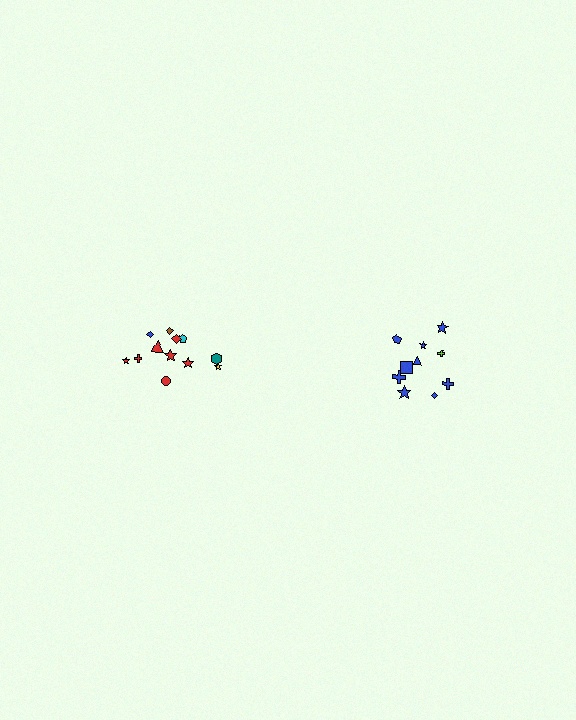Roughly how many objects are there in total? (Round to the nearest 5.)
Roughly 20 objects in total.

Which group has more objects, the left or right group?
The left group.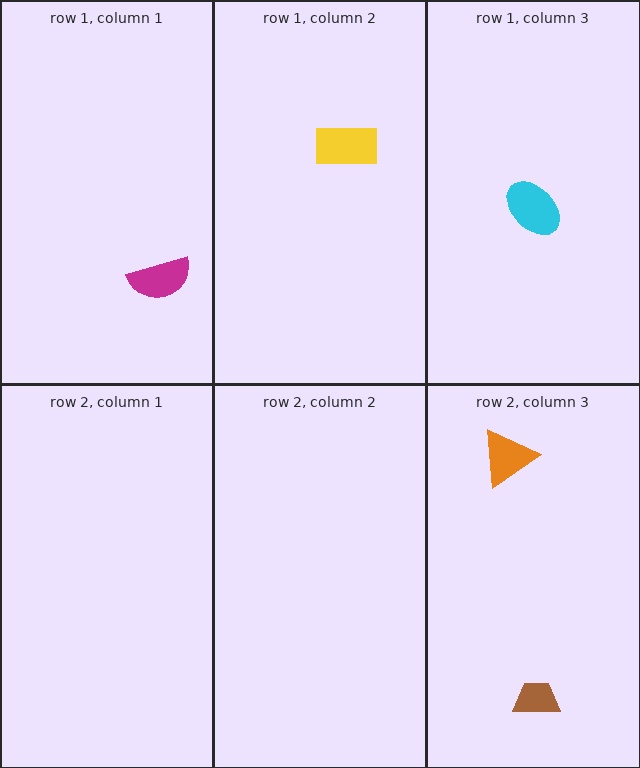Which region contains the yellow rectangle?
The row 1, column 2 region.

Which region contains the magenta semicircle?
The row 1, column 1 region.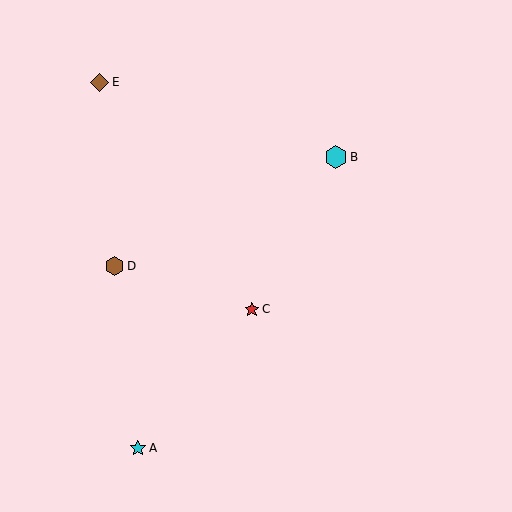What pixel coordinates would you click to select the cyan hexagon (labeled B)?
Click at (336, 157) to select the cyan hexagon B.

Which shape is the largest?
The cyan hexagon (labeled B) is the largest.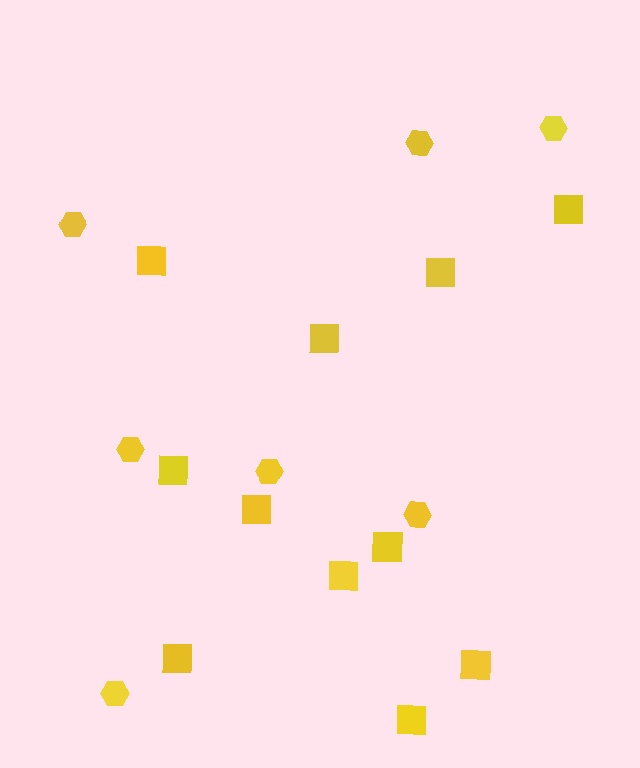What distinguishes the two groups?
There are 2 groups: one group of squares (11) and one group of hexagons (7).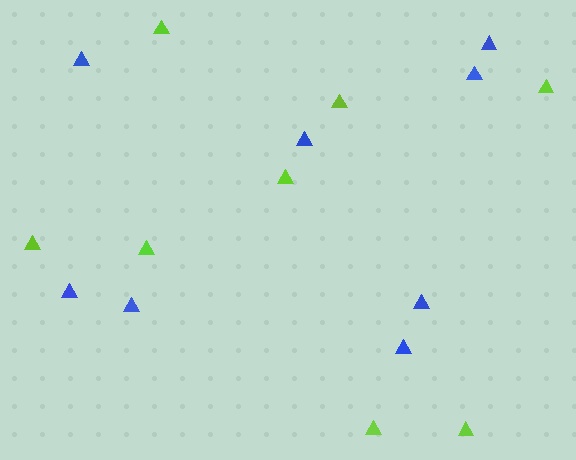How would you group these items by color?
There are 2 groups: one group of blue triangles (8) and one group of lime triangles (8).